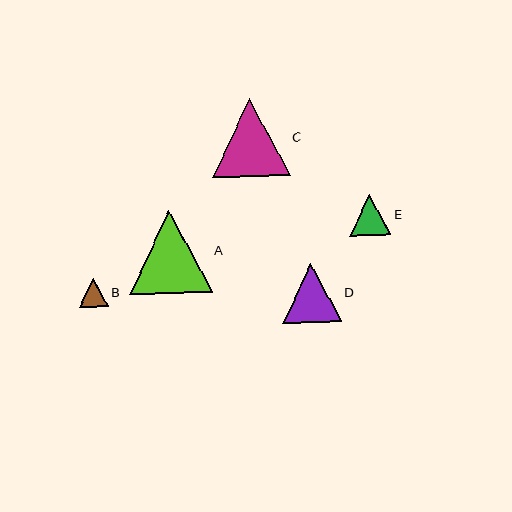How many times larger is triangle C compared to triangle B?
Triangle C is approximately 2.7 times the size of triangle B.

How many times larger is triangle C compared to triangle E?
Triangle C is approximately 1.9 times the size of triangle E.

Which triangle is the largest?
Triangle A is the largest with a size of approximately 83 pixels.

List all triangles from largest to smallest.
From largest to smallest: A, C, D, E, B.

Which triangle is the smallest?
Triangle B is the smallest with a size of approximately 29 pixels.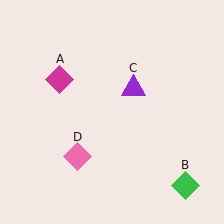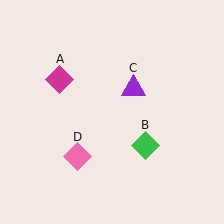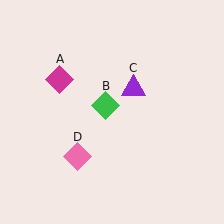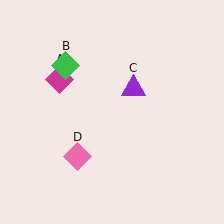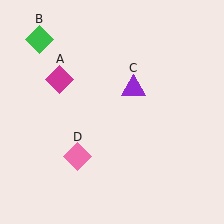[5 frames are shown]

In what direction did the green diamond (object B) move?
The green diamond (object B) moved up and to the left.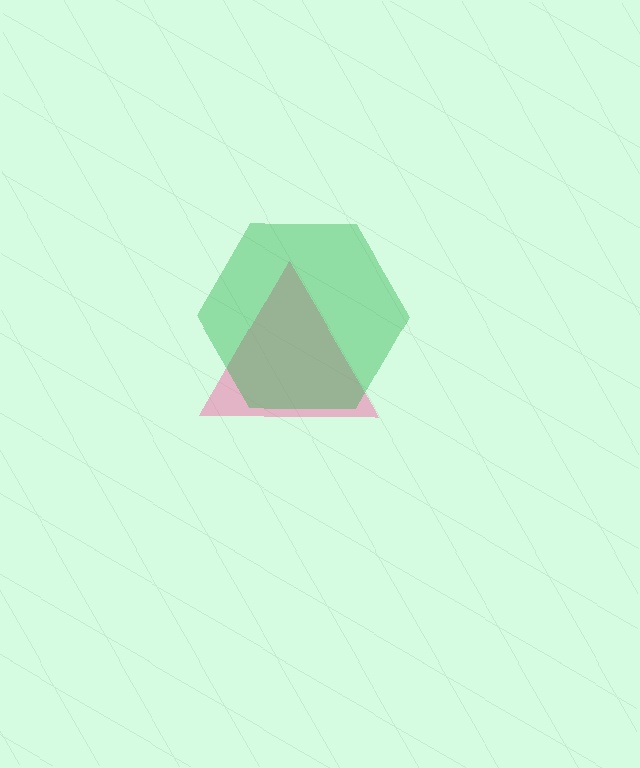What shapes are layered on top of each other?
The layered shapes are: a pink triangle, a green hexagon.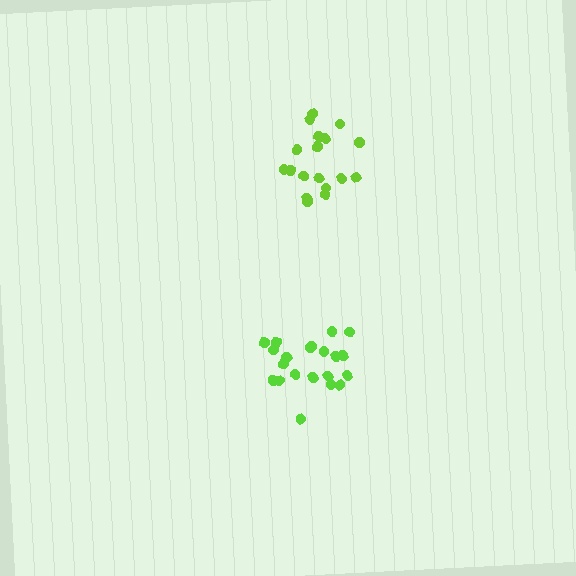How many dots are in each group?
Group 1: 18 dots, Group 2: 21 dots (39 total).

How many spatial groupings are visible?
There are 2 spatial groupings.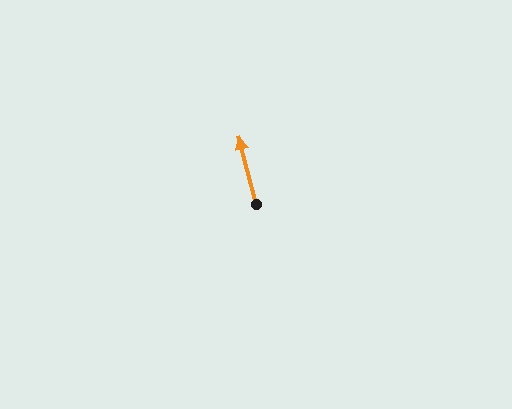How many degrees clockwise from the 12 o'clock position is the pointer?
Approximately 346 degrees.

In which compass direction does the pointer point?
North.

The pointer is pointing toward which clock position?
Roughly 12 o'clock.